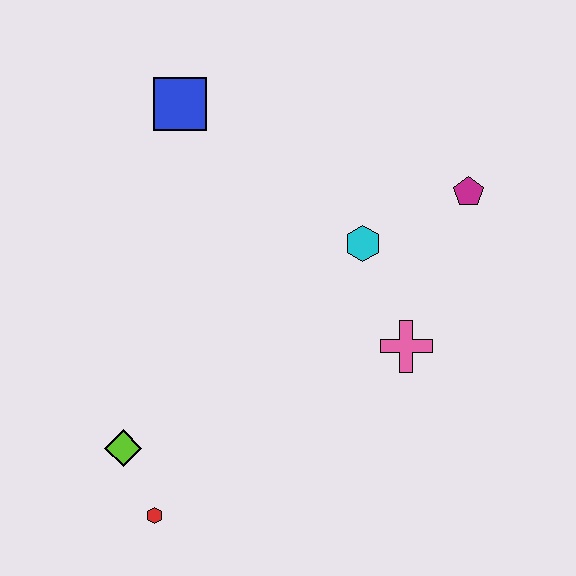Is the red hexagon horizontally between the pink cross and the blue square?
No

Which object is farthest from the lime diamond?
The magenta pentagon is farthest from the lime diamond.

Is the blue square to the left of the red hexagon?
No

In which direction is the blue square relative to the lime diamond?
The blue square is above the lime diamond.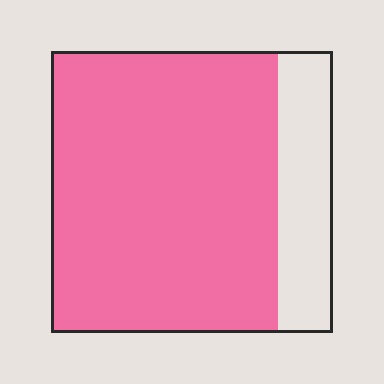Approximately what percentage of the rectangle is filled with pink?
Approximately 80%.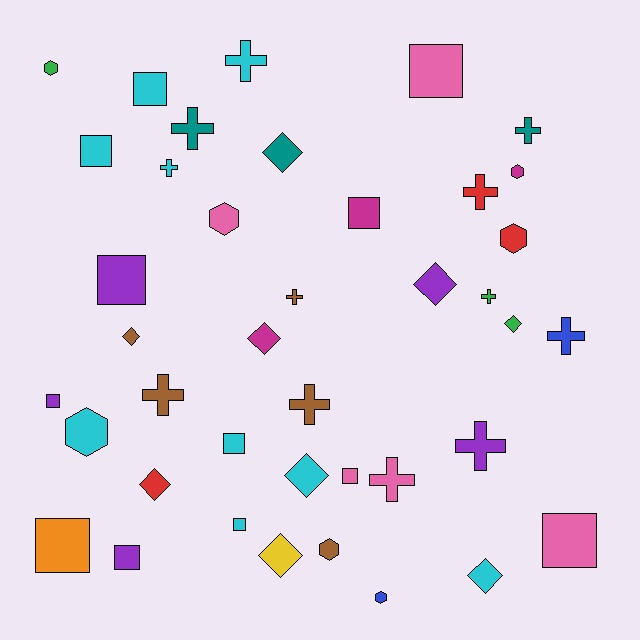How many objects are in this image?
There are 40 objects.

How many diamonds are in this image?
There are 9 diamonds.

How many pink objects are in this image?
There are 5 pink objects.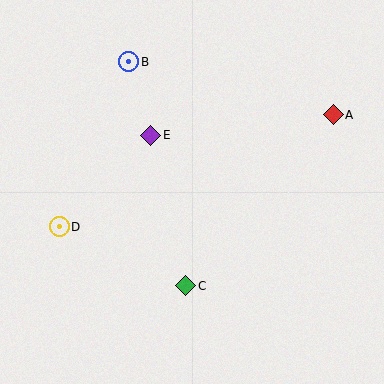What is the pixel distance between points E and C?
The distance between E and C is 155 pixels.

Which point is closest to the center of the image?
Point E at (151, 135) is closest to the center.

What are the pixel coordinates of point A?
Point A is at (333, 115).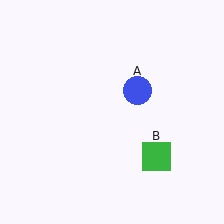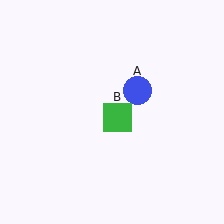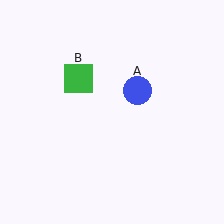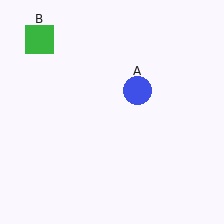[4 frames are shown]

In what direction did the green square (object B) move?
The green square (object B) moved up and to the left.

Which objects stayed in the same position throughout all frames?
Blue circle (object A) remained stationary.